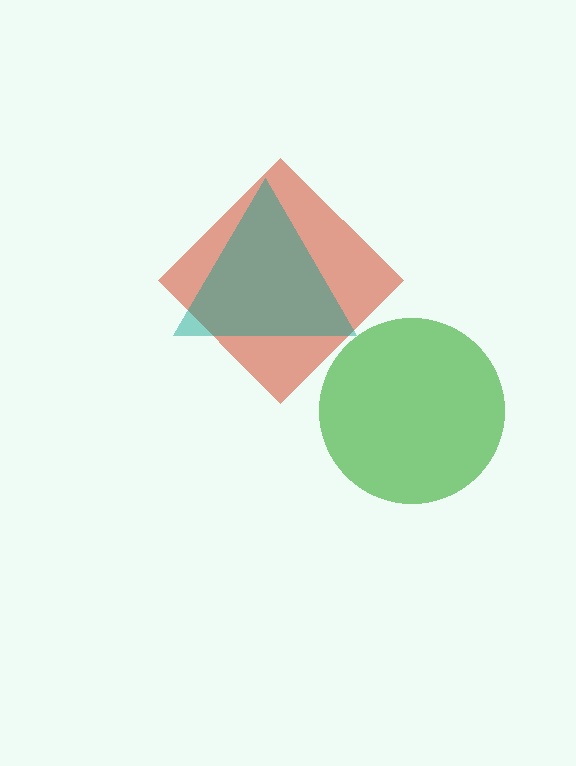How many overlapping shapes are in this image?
There are 3 overlapping shapes in the image.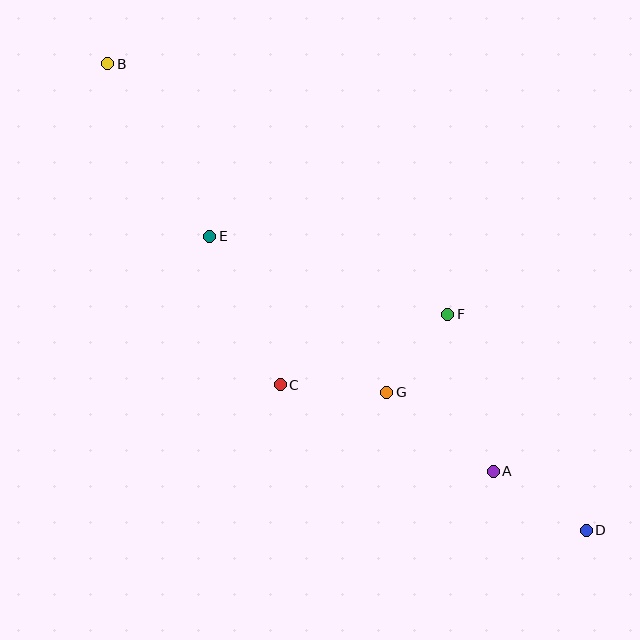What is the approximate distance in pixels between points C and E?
The distance between C and E is approximately 164 pixels.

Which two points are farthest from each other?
Points B and D are farthest from each other.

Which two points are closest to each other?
Points F and G are closest to each other.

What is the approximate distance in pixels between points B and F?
The distance between B and F is approximately 422 pixels.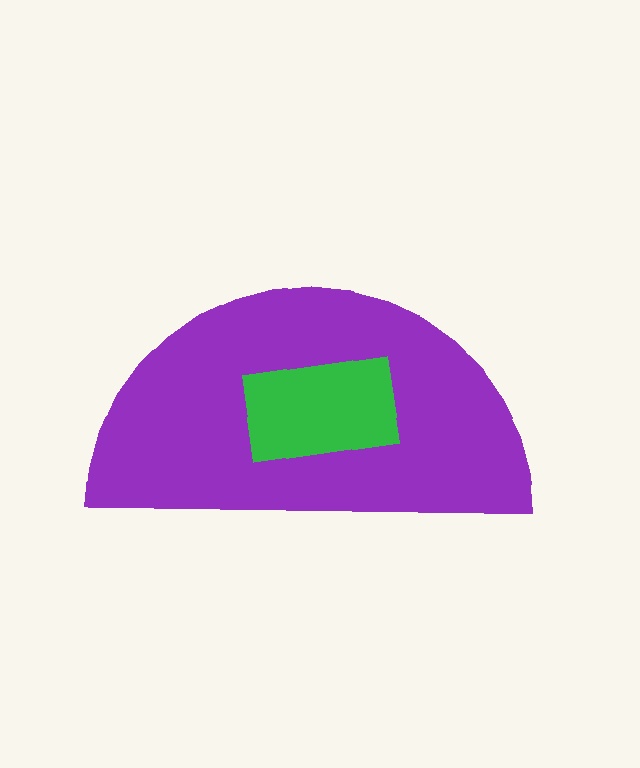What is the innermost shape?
The green rectangle.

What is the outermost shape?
The purple semicircle.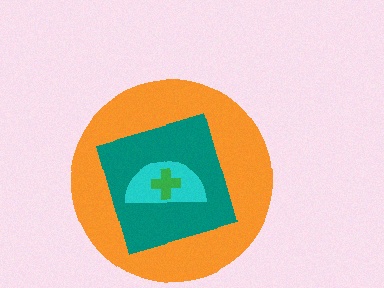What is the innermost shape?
The green cross.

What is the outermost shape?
The orange circle.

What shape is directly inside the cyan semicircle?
The green cross.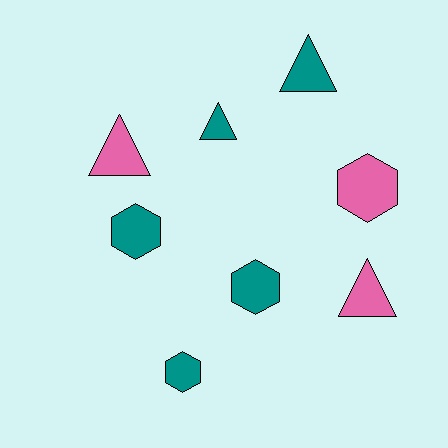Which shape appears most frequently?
Triangle, with 4 objects.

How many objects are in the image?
There are 8 objects.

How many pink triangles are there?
There are 2 pink triangles.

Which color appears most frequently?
Teal, with 5 objects.